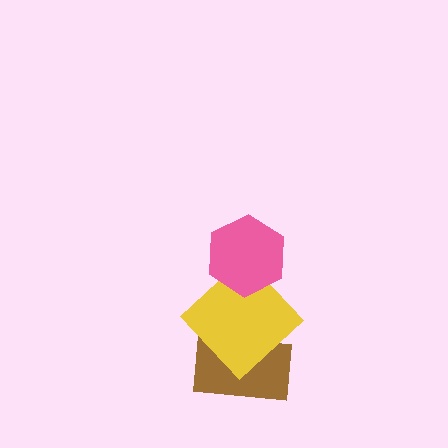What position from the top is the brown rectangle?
The brown rectangle is 3rd from the top.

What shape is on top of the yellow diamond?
The pink hexagon is on top of the yellow diamond.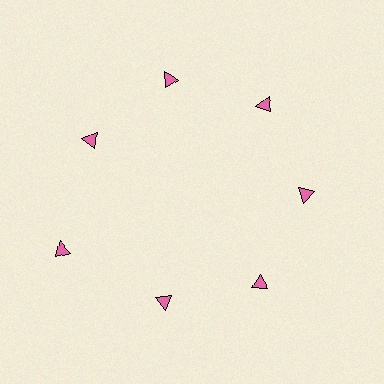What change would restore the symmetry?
The symmetry would be restored by moving it inward, back onto the ring so that all 7 triangles sit at equal angles and equal distance from the center.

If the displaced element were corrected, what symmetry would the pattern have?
It would have 7-fold rotational symmetry — the pattern would map onto itself every 51 degrees.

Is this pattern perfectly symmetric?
No. The 7 pink triangles are arranged in a ring, but one element near the 8 o'clock position is pushed outward from the center, breaking the 7-fold rotational symmetry.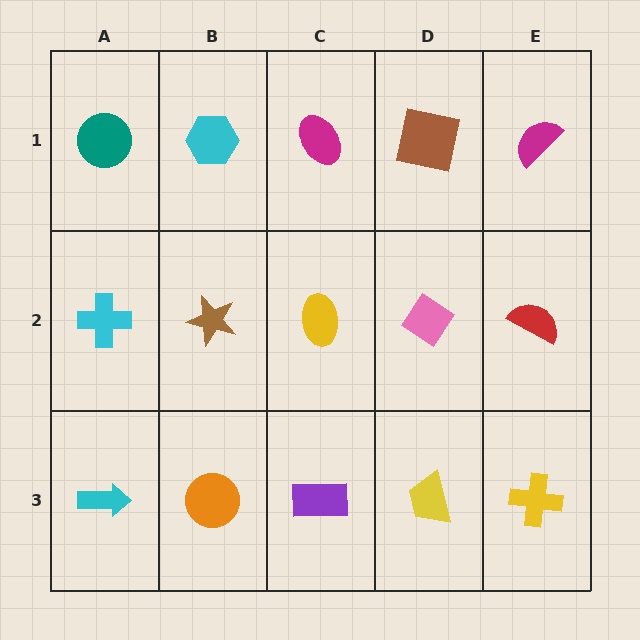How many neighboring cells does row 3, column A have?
2.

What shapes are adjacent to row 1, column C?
A yellow ellipse (row 2, column C), a cyan hexagon (row 1, column B), a brown square (row 1, column D).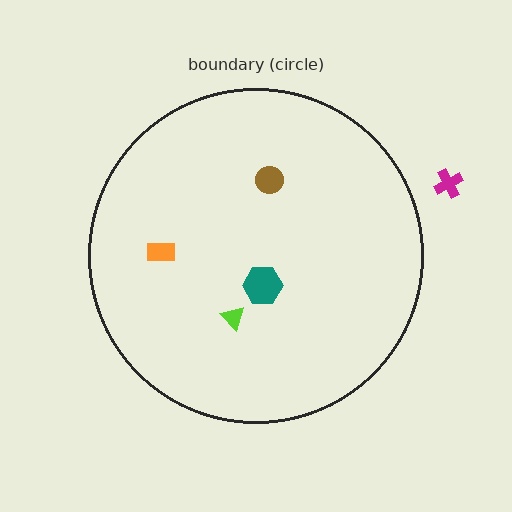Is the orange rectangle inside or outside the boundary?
Inside.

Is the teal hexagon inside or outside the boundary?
Inside.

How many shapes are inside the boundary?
4 inside, 1 outside.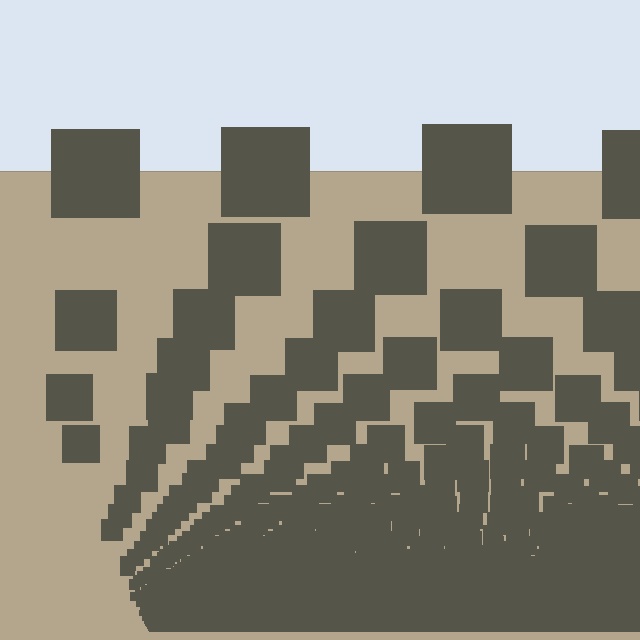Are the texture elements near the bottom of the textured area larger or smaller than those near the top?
Smaller. The gradient is inverted — elements near the bottom are smaller and denser.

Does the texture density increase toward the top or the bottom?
Density increases toward the bottom.